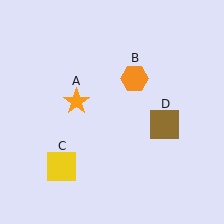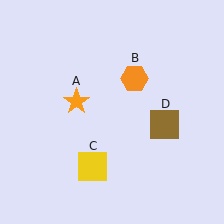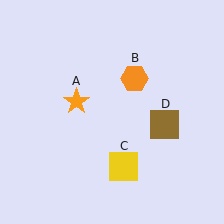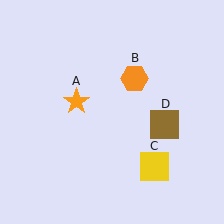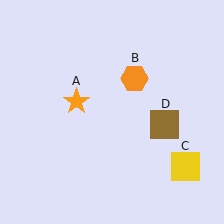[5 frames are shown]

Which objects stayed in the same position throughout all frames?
Orange star (object A) and orange hexagon (object B) and brown square (object D) remained stationary.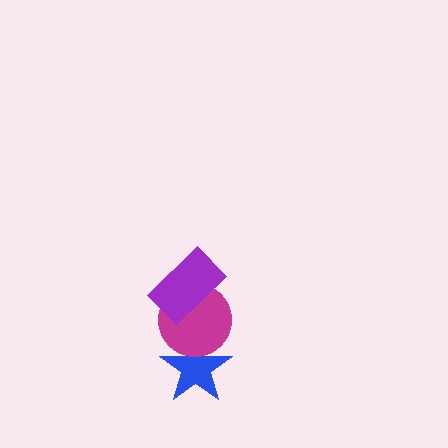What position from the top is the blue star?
The blue star is 3rd from the top.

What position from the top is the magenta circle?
The magenta circle is 2nd from the top.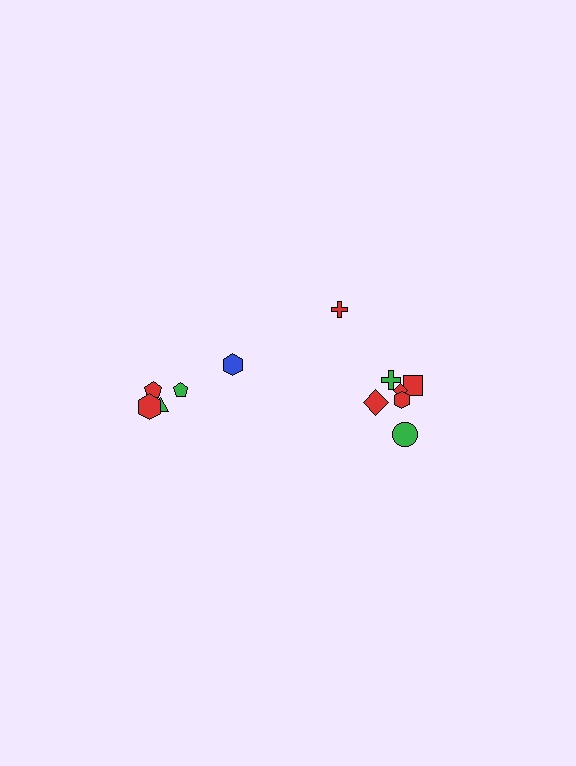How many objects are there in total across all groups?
There are 12 objects.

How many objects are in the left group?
There are 5 objects.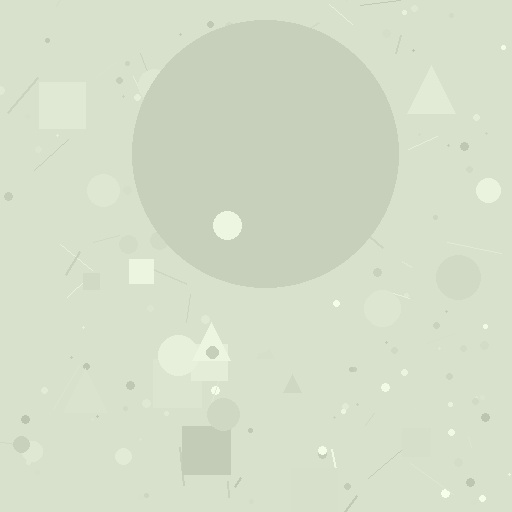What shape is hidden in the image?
A circle is hidden in the image.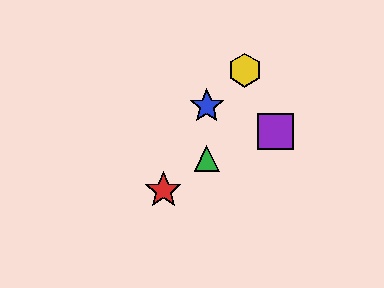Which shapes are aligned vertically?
The blue star, the green triangle are aligned vertically.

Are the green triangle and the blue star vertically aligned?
Yes, both are at x≈207.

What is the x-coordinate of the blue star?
The blue star is at x≈207.